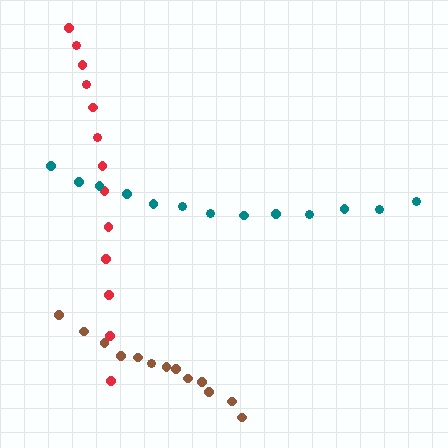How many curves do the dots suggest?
There are 3 distinct paths.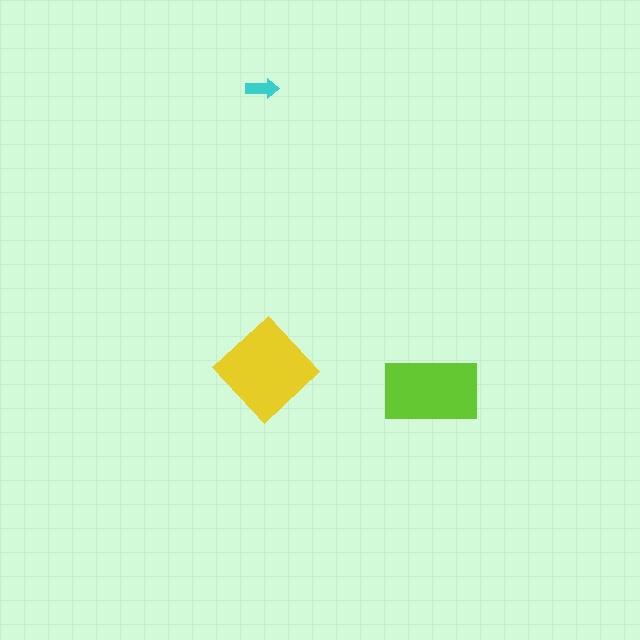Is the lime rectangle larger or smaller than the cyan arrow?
Larger.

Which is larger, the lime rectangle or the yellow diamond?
The yellow diamond.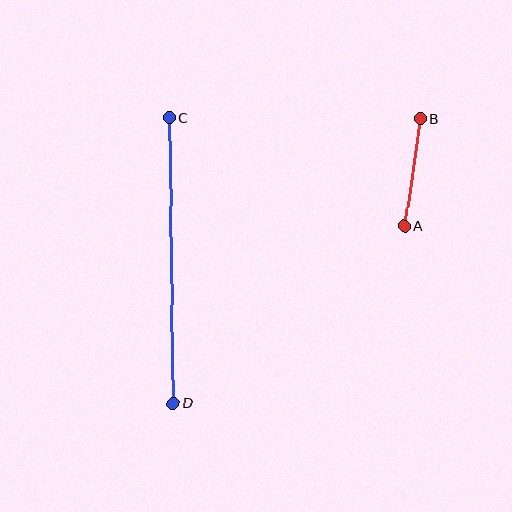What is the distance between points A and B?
The distance is approximately 108 pixels.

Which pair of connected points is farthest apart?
Points C and D are farthest apart.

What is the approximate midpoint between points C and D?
The midpoint is at approximately (171, 261) pixels.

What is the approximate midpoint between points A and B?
The midpoint is at approximately (413, 172) pixels.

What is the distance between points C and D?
The distance is approximately 285 pixels.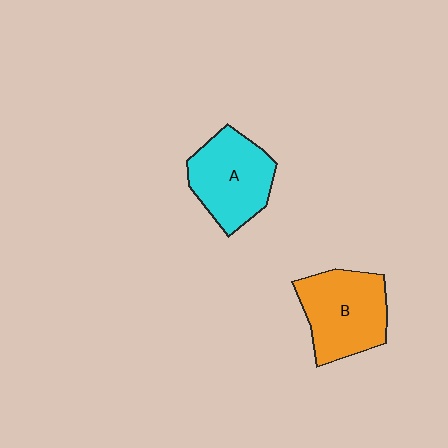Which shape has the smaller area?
Shape A (cyan).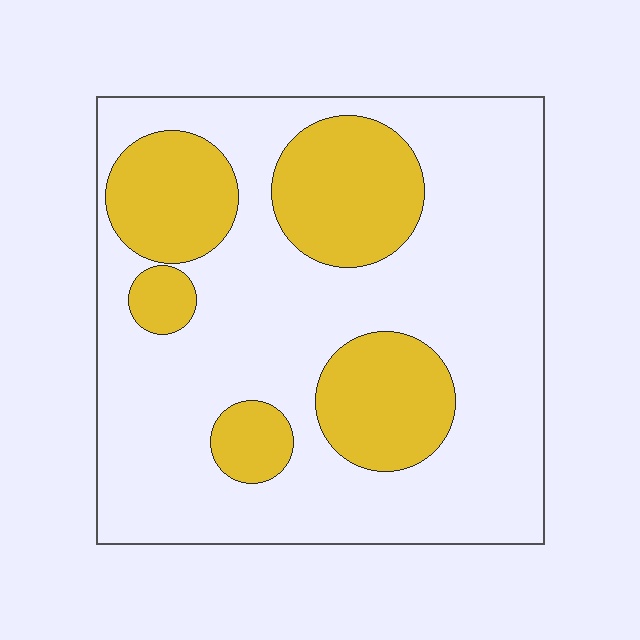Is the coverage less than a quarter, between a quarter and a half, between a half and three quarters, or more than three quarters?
Between a quarter and a half.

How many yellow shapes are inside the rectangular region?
5.